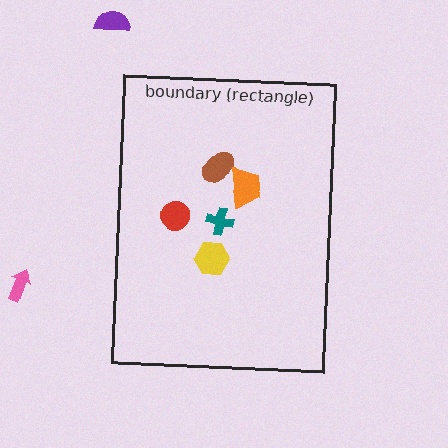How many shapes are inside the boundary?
5 inside, 2 outside.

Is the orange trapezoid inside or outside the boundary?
Inside.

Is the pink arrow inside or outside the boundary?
Outside.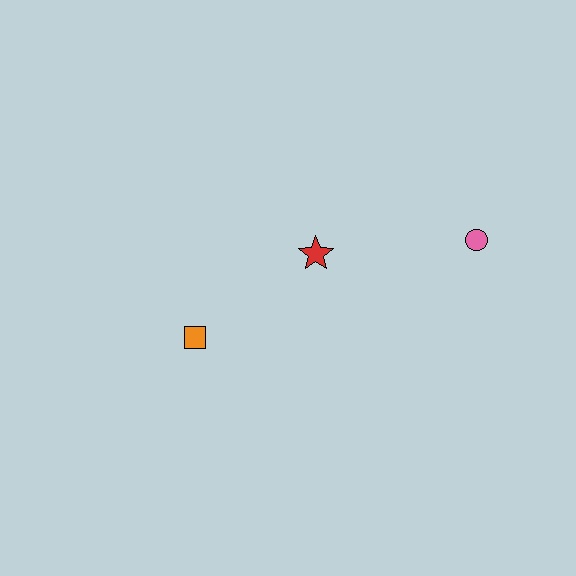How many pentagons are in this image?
There are no pentagons.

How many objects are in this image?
There are 3 objects.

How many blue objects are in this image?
There are no blue objects.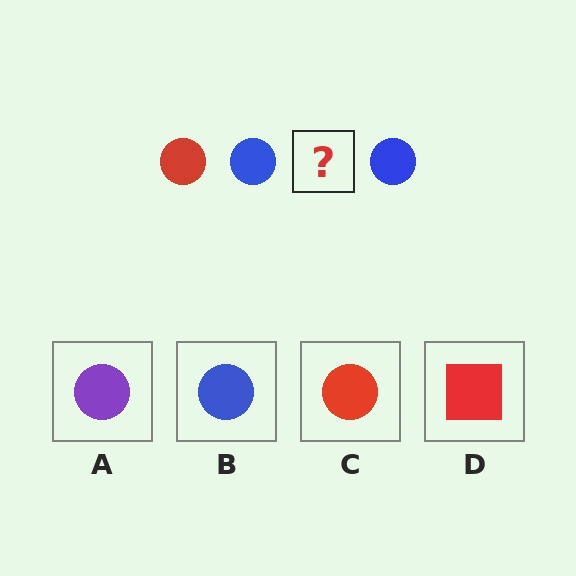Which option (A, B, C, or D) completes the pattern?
C.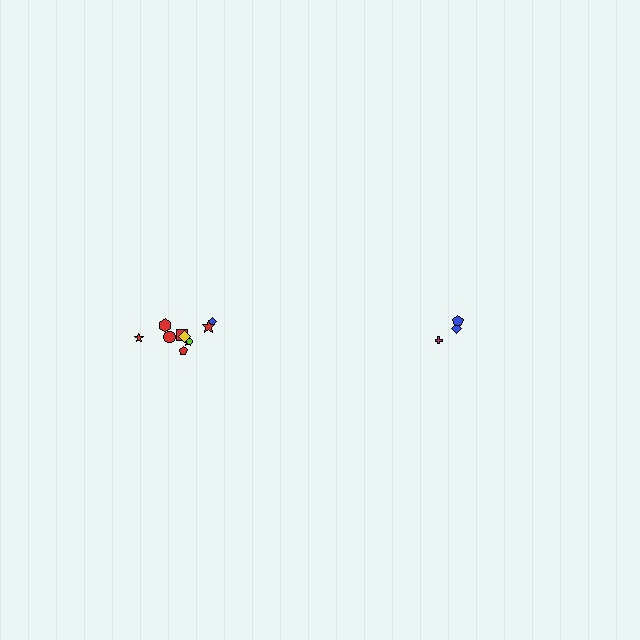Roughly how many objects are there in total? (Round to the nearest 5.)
Roughly 15 objects in total.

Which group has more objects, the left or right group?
The left group.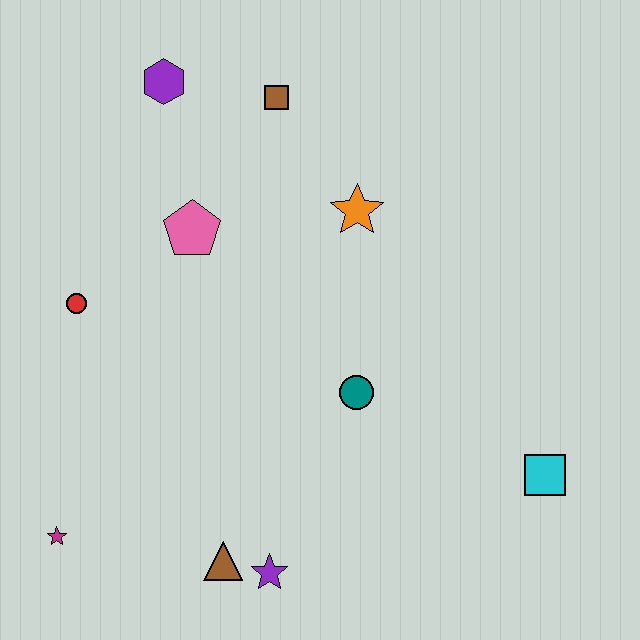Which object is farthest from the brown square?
The magenta star is farthest from the brown square.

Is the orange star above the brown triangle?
Yes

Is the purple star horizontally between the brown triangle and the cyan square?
Yes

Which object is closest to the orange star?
The brown square is closest to the orange star.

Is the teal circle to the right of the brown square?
Yes